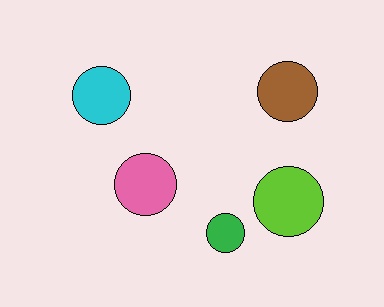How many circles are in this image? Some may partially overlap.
There are 5 circles.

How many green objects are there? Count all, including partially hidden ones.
There is 1 green object.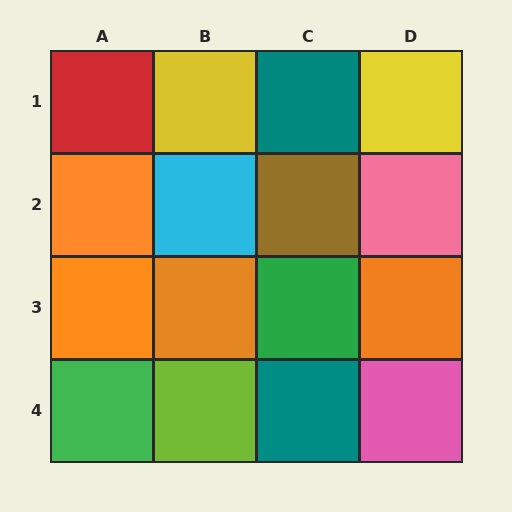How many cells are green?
2 cells are green.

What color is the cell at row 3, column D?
Orange.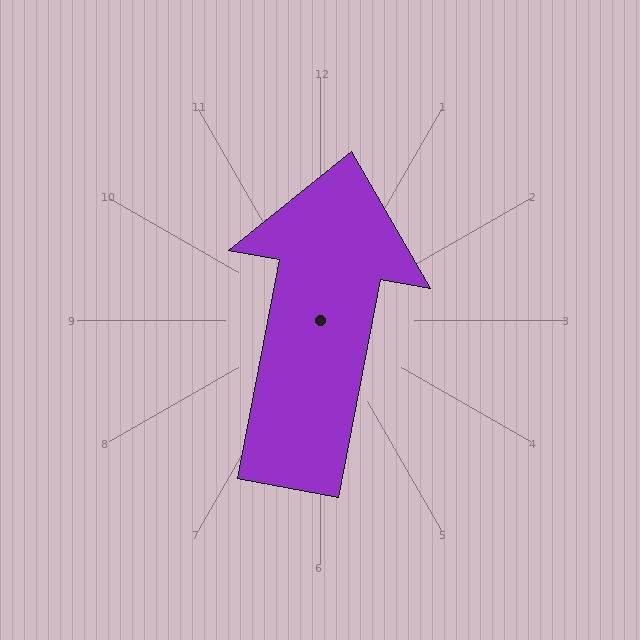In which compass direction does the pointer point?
North.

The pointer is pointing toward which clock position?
Roughly 12 o'clock.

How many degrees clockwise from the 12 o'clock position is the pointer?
Approximately 11 degrees.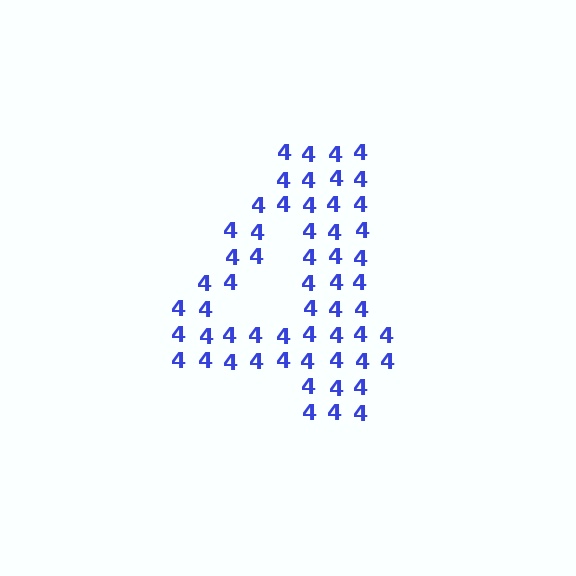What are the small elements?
The small elements are digit 4's.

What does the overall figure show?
The overall figure shows the digit 4.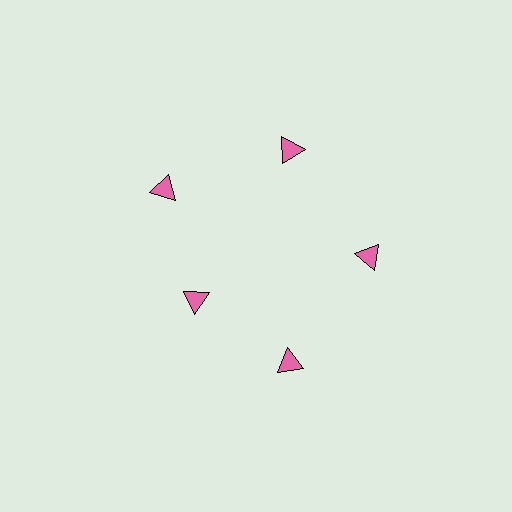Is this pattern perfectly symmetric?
No. The 5 pink triangles are arranged in a ring, but one element near the 8 o'clock position is pulled inward toward the center, breaking the 5-fold rotational symmetry.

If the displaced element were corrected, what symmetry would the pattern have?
It would have 5-fold rotational symmetry — the pattern would map onto itself every 72 degrees.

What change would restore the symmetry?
The symmetry would be restored by moving it outward, back onto the ring so that all 5 triangles sit at equal angles and equal distance from the center.